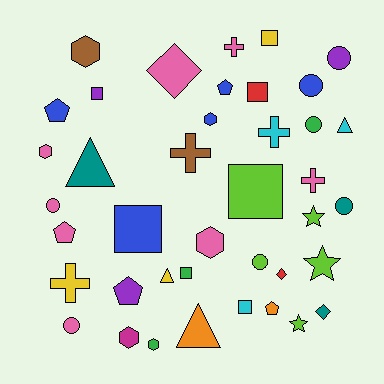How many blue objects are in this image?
There are 5 blue objects.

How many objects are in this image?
There are 40 objects.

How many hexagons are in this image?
There are 6 hexagons.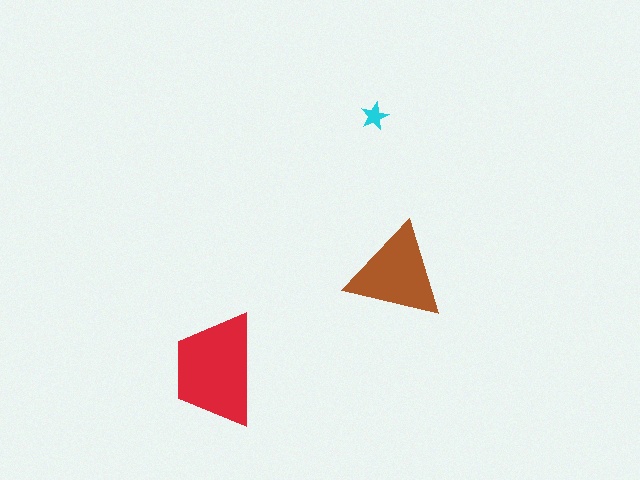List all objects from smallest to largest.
The cyan star, the brown triangle, the red trapezoid.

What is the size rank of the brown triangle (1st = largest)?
2nd.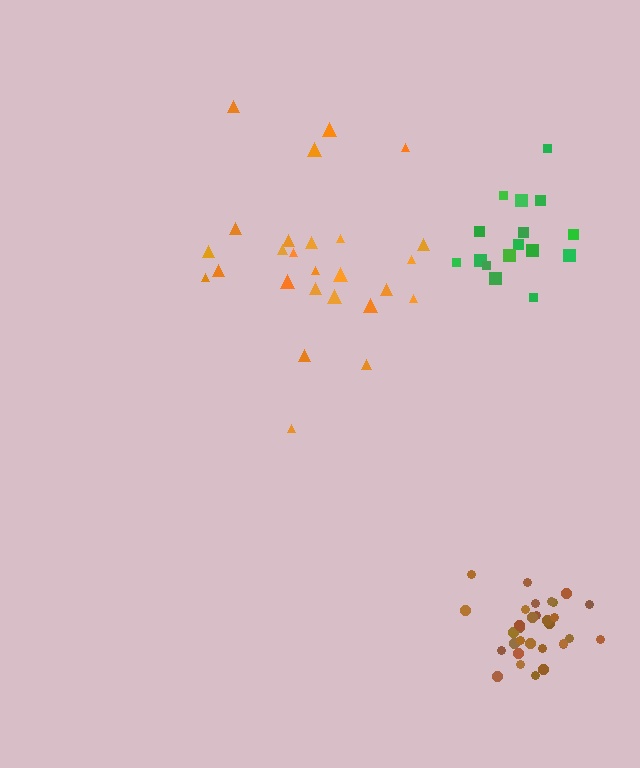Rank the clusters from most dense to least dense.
brown, green, orange.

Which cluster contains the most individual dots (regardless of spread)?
Brown (31).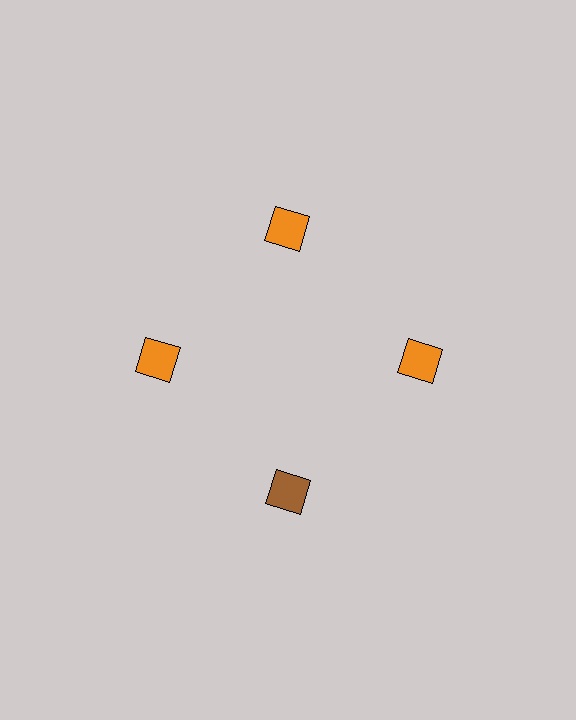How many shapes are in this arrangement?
There are 4 shapes arranged in a ring pattern.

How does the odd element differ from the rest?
It has a different color: brown instead of orange.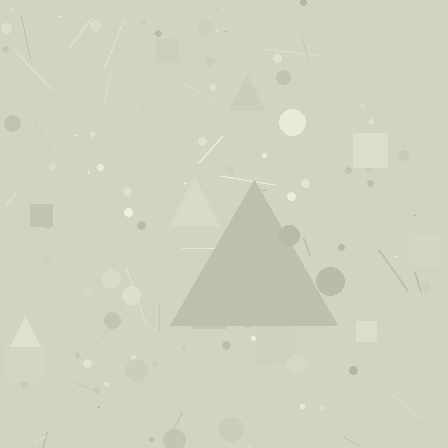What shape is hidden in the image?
A triangle is hidden in the image.